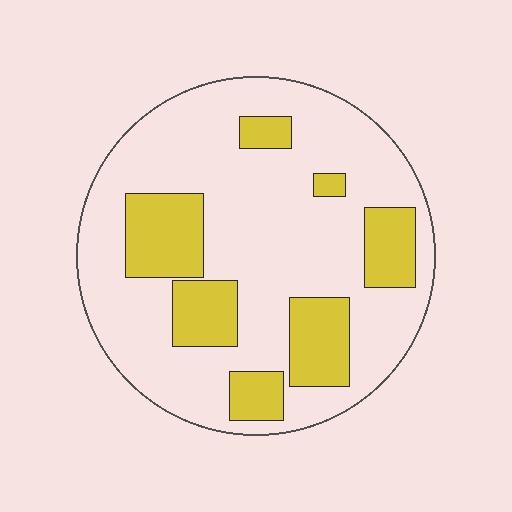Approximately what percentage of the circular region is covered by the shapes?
Approximately 25%.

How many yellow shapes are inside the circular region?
7.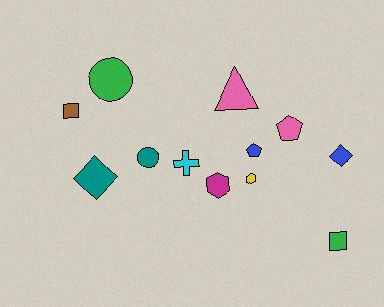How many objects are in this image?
There are 12 objects.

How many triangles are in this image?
There is 1 triangle.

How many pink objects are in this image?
There are 2 pink objects.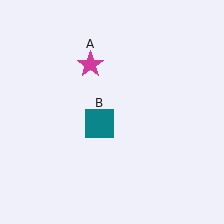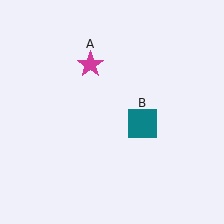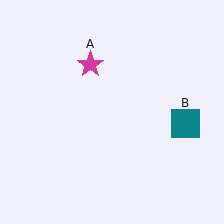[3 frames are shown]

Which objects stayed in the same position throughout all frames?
Magenta star (object A) remained stationary.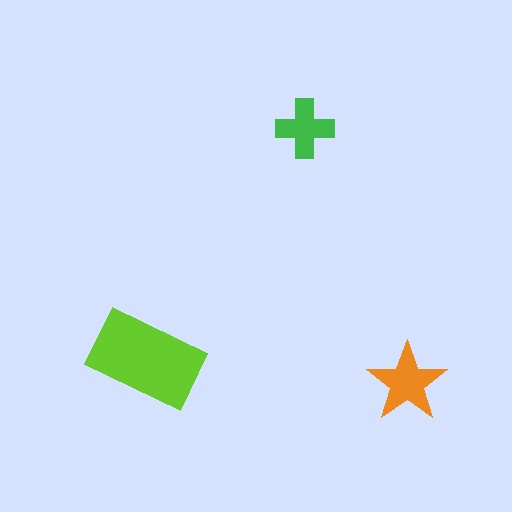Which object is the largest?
The lime rectangle.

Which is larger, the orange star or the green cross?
The orange star.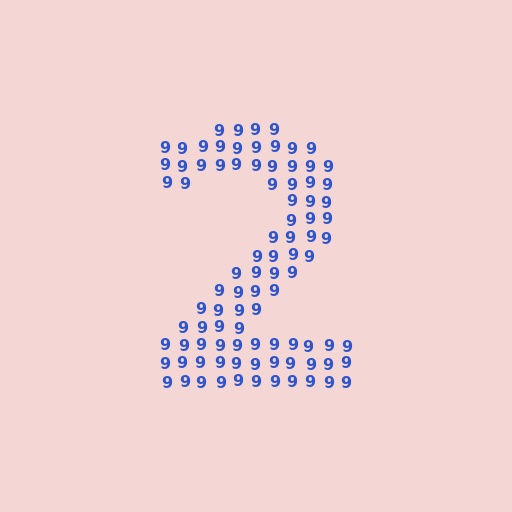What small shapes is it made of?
It is made of small digit 9's.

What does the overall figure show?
The overall figure shows the digit 2.